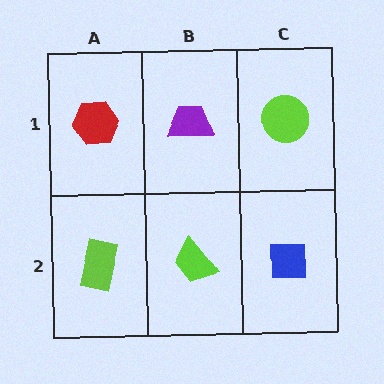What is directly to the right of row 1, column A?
A purple trapezoid.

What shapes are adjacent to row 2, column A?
A red hexagon (row 1, column A), a lime trapezoid (row 2, column B).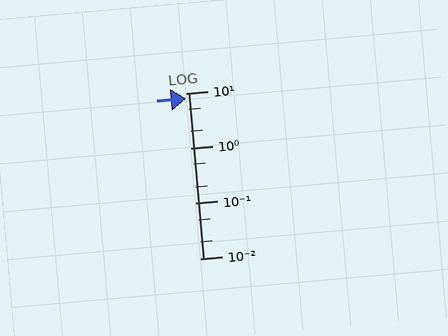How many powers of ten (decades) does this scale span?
The scale spans 3 decades, from 0.01 to 10.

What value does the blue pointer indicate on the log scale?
The pointer indicates approximately 8.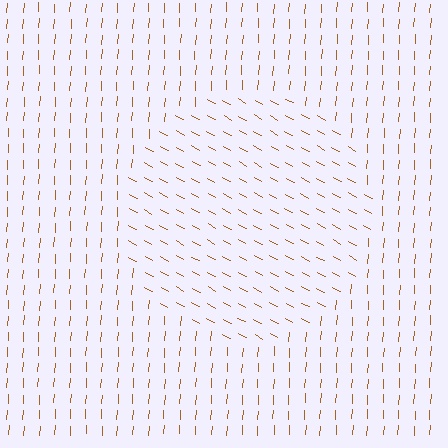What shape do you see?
I see a circle.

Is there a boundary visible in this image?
Yes, there is a texture boundary formed by a change in line orientation.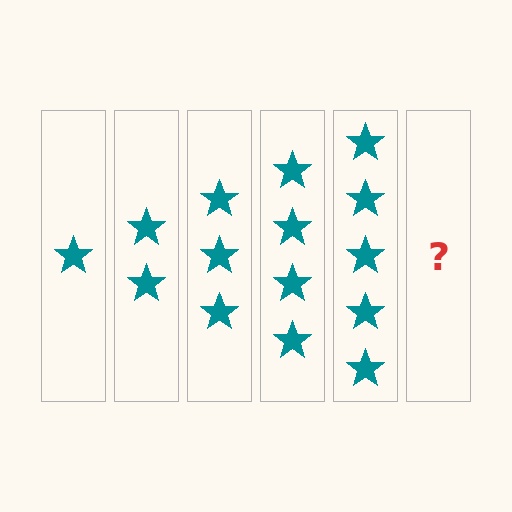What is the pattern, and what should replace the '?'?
The pattern is that each step adds one more star. The '?' should be 6 stars.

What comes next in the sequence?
The next element should be 6 stars.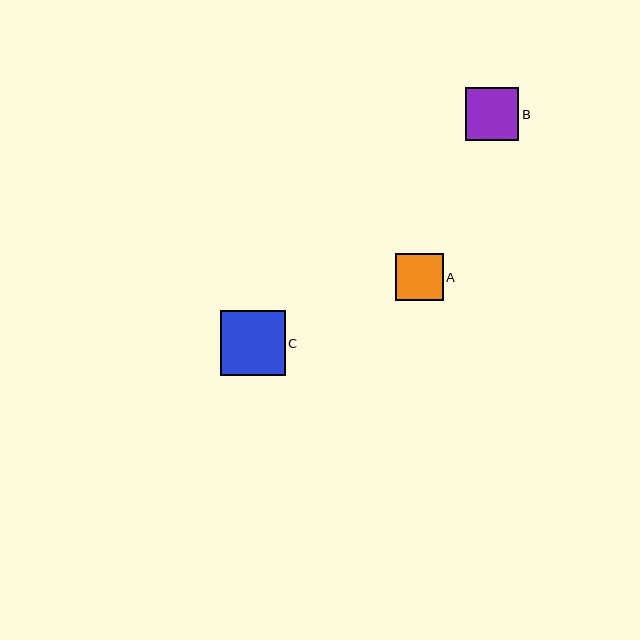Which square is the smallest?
Square A is the smallest with a size of approximately 48 pixels.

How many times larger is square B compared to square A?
Square B is approximately 1.1 times the size of square A.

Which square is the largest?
Square C is the largest with a size of approximately 65 pixels.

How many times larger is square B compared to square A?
Square B is approximately 1.1 times the size of square A.